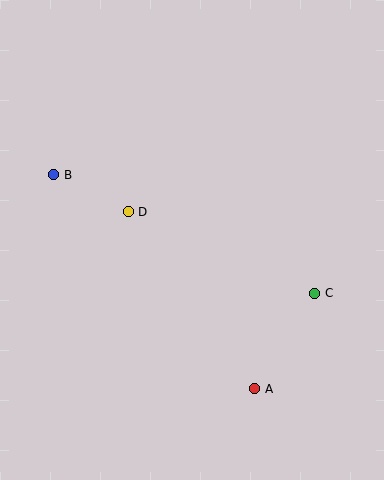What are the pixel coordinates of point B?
Point B is at (54, 175).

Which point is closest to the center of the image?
Point D at (128, 212) is closest to the center.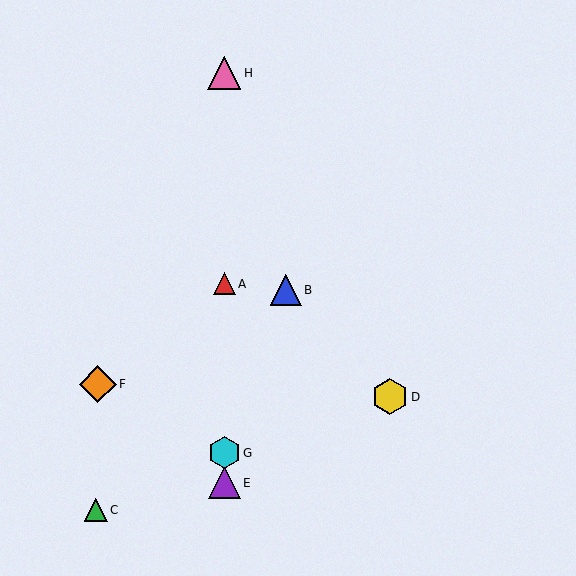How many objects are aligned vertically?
4 objects (A, E, G, H) are aligned vertically.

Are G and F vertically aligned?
No, G is at x≈224 and F is at x≈98.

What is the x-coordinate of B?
Object B is at x≈286.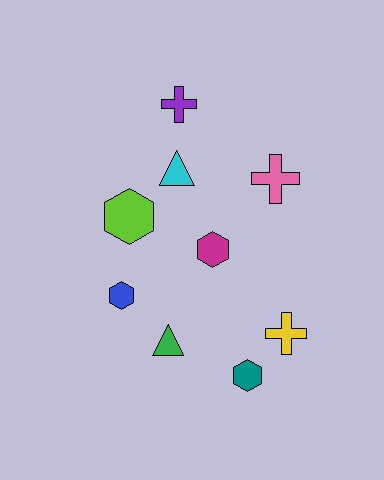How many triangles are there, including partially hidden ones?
There are 2 triangles.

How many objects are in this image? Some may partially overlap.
There are 9 objects.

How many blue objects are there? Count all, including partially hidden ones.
There is 1 blue object.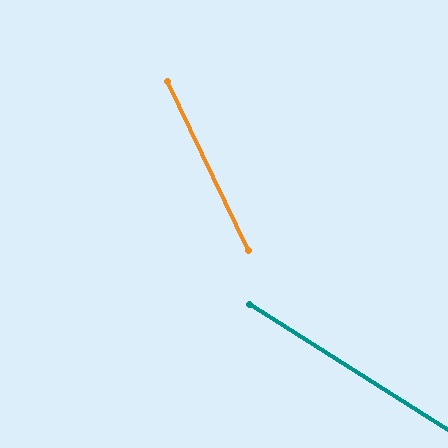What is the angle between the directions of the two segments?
Approximately 32 degrees.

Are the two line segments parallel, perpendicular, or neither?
Neither parallel nor perpendicular — they differ by about 32°.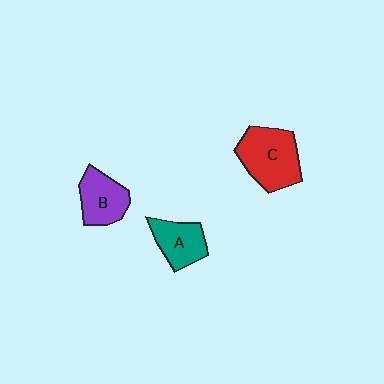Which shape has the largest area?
Shape C (red).